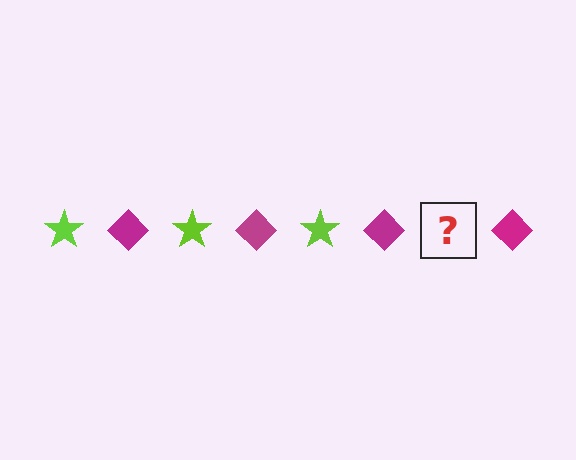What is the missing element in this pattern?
The missing element is a lime star.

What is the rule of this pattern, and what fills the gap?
The rule is that the pattern alternates between lime star and magenta diamond. The gap should be filled with a lime star.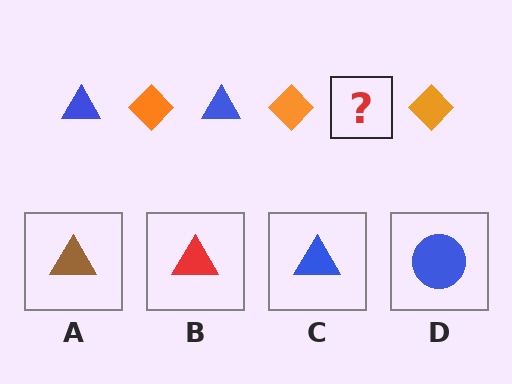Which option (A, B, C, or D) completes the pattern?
C.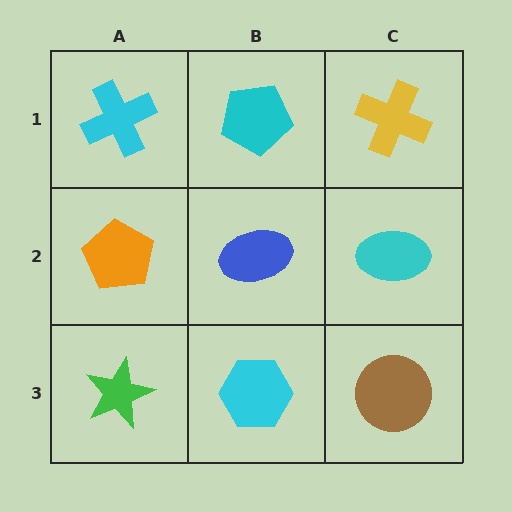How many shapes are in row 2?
3 shapes.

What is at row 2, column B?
A blue ellipse.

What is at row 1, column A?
A cyan cross.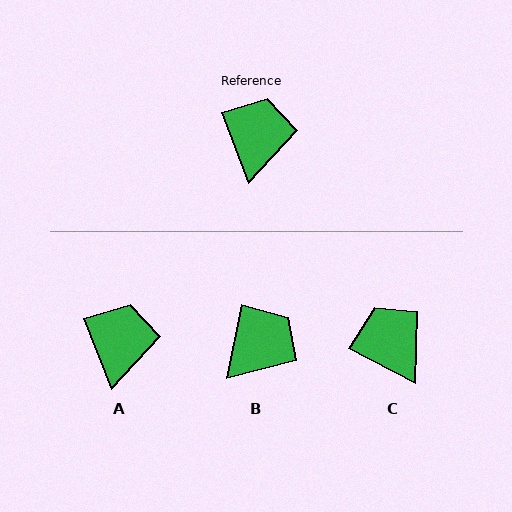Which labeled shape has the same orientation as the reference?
A.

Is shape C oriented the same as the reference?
No, it is off by about 41 degrees.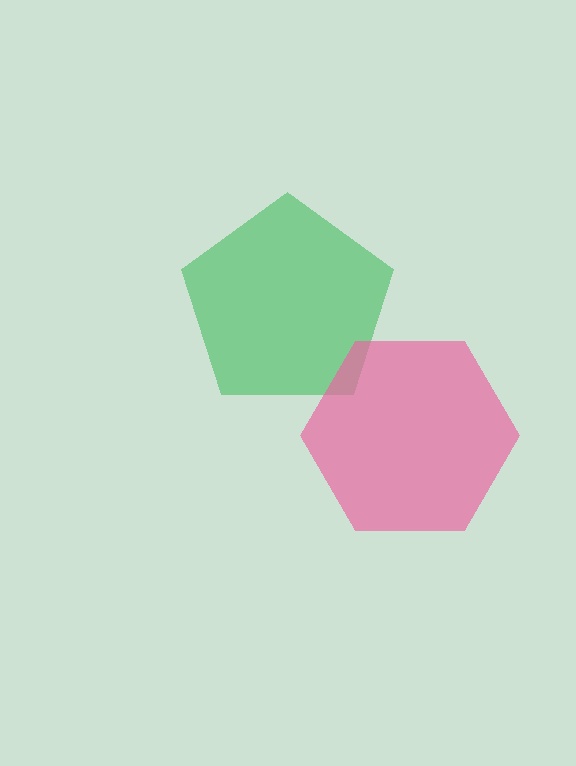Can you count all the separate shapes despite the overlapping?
Yes, there are 2 separate shapes.